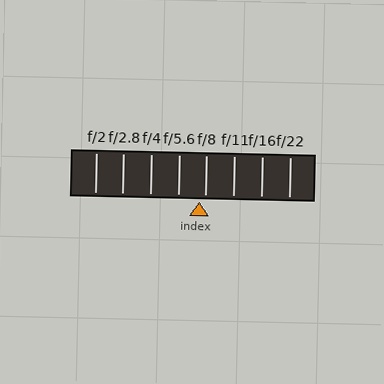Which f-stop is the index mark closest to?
The index mark is closest to f/8.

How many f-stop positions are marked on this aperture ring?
There are 8 f-stop positions marked.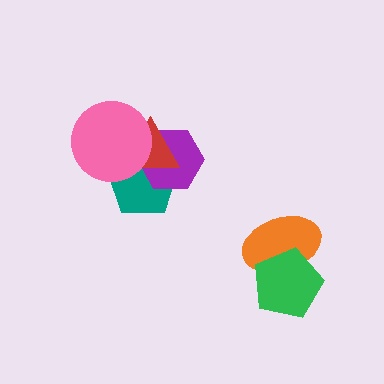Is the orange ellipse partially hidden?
Yes, it is partially covered by another shape.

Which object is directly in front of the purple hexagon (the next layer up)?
The red triangle is directly in front of the purple hexagon.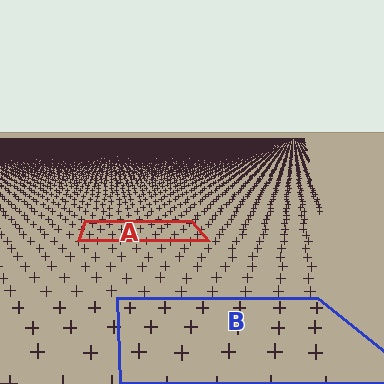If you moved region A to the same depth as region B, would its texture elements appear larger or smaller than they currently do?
They would appear larger. At a closer depth, the same texture elements are projected at a bigger on-screen size.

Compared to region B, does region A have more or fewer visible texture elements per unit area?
Region A has more texture elements per unit area — they are packed more densely because it is farther away.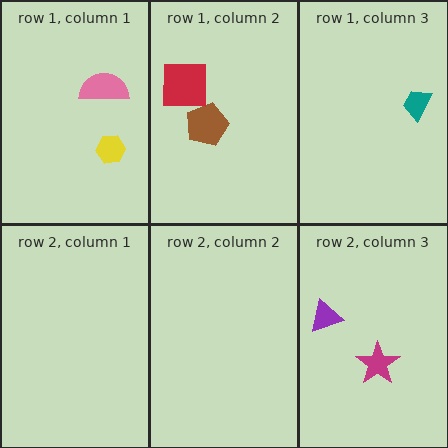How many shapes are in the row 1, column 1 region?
2.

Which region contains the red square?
The row 1, column 2 region.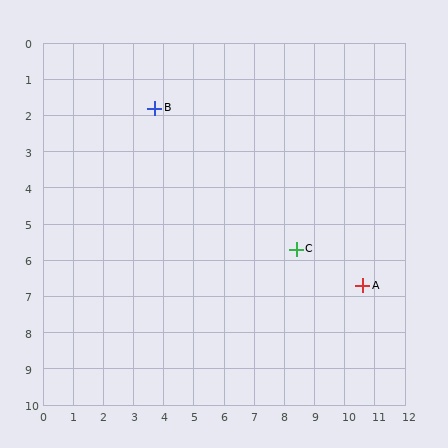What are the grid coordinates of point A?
Point A is at approximately (10.6, 6.7).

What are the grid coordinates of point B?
Point B is at approximately (3.7, 1.8).